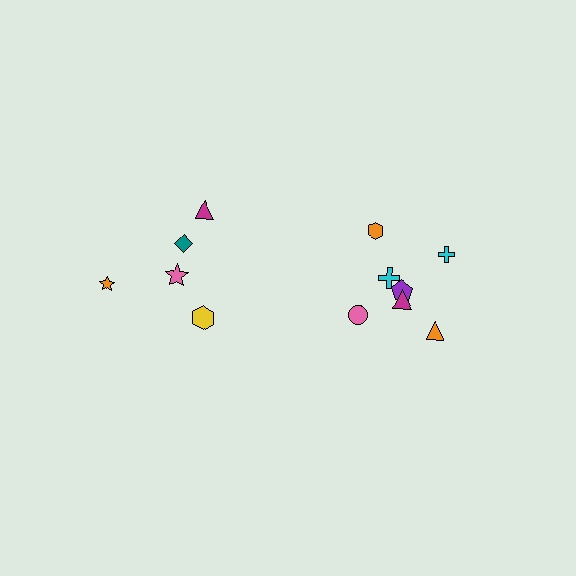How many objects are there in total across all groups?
There are 12 objects.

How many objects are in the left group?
There are 5 objects.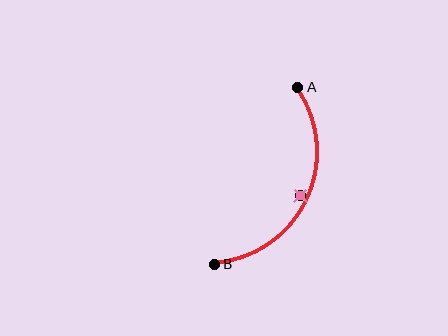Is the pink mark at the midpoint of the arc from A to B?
No — the pink mark does not lie on the arc at all. It sits slightly inside the curve.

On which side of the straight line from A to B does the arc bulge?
The arc bulges to the right of the straight line connecting A and B.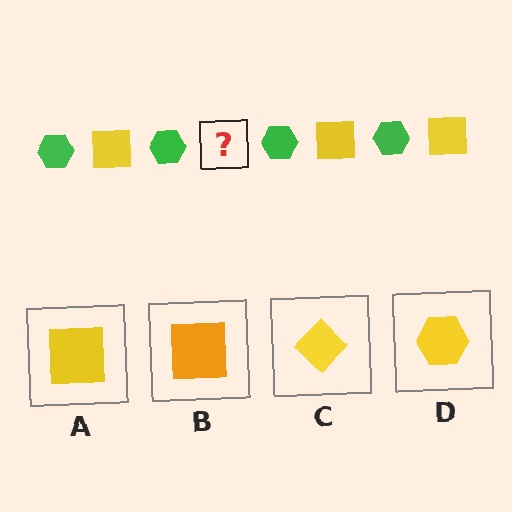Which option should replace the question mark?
Option A.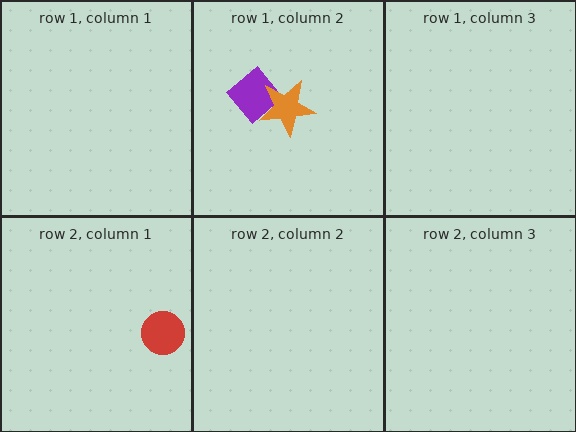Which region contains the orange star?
The row 1, column 2 region.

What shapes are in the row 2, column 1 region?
The red circle.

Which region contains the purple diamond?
The row 1, column 2 region.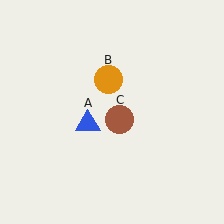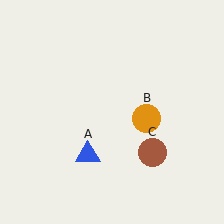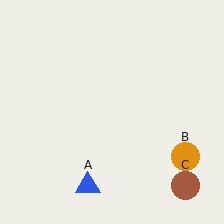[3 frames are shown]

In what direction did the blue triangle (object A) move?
The blue triangle (object A) moved down.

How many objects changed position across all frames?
3 objects changed position: blue triangle (object A), orange circle (object B), brown circle (object C).